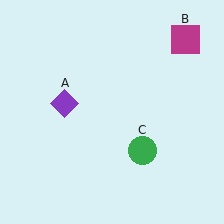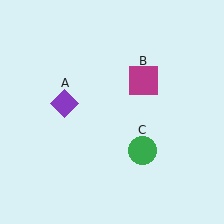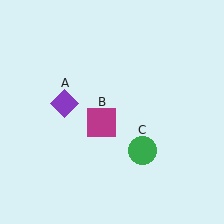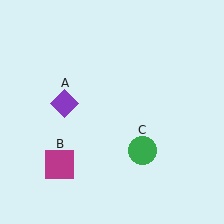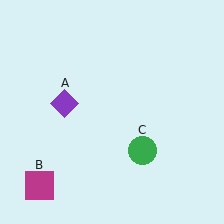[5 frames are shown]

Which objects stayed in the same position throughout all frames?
Purple diamond (object A) and green circle (object C) remained stationary.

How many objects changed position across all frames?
1 object changed position: magenta square (object B).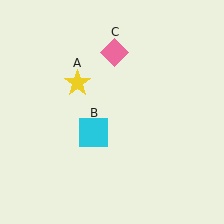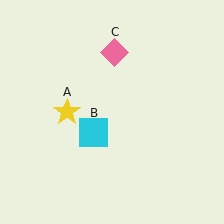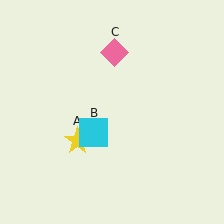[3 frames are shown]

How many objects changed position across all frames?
1 object changed position: yellow star (object A).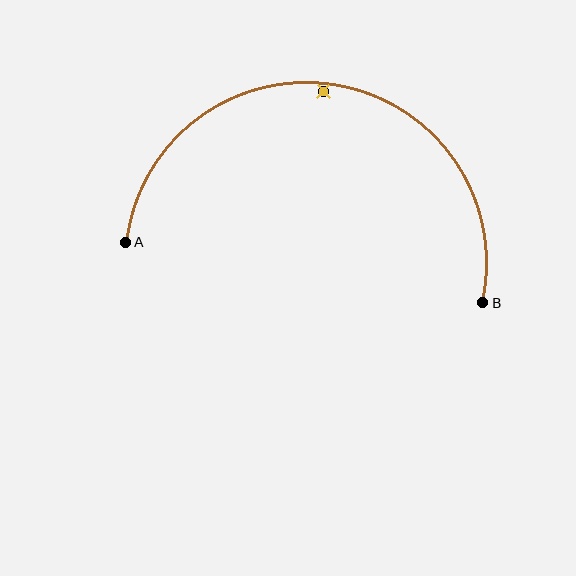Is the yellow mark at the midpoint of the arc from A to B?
No — the yellow mark does not lie on the arc at all. It sits slightly inside the curve.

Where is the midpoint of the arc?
The arc midpoint is the point on the curve farthest from the straight line joining A and B. It sits above that line.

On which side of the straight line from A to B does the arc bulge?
The arc bulges above the straight line connecting A and B.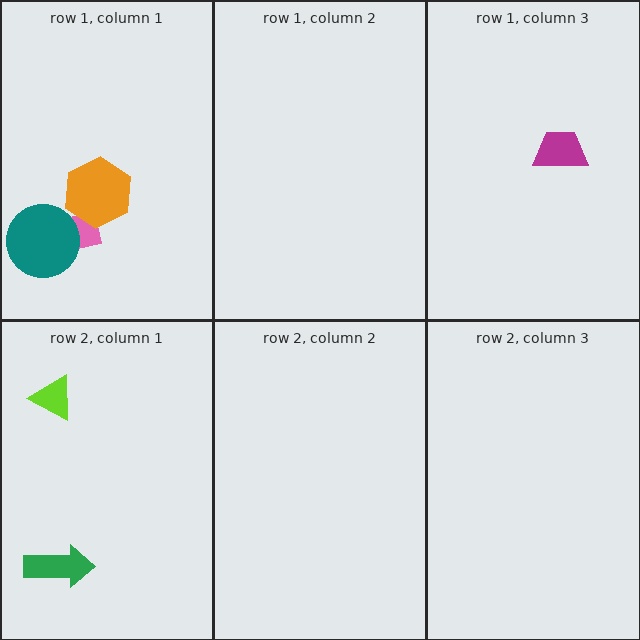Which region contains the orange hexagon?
The row 1, column 1 region.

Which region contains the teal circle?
The row 1, column 1 region.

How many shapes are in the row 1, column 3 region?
1.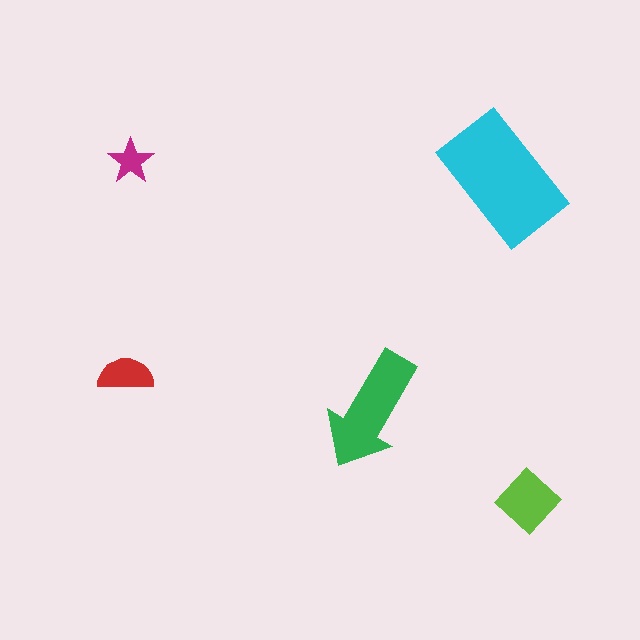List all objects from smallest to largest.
The magenta star, the red semicircle, the lime diamond, the green arrow, the cyan rectangle.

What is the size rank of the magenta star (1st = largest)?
5th.